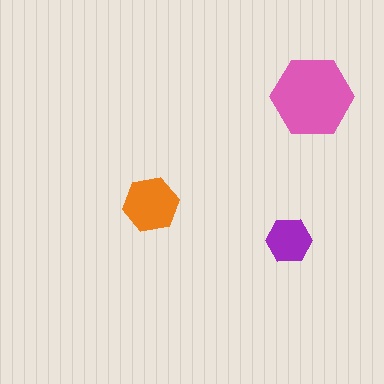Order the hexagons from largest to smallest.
the pink one, the orange one, the purple one.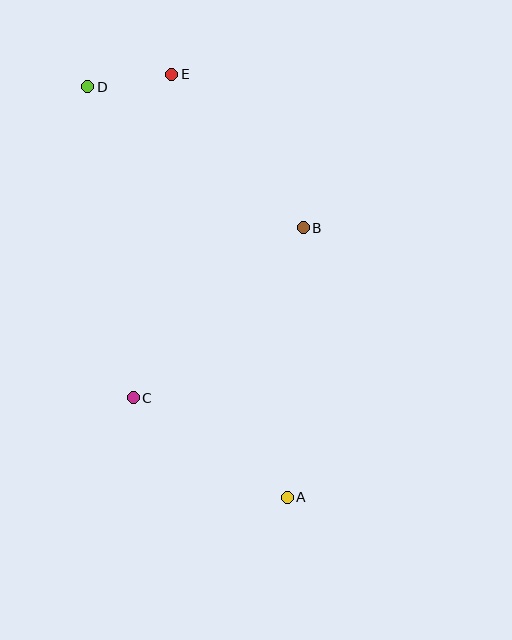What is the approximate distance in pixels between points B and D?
The distance between B and D is approximately 258 pixels.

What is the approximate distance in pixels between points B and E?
The distance between B and E is approximately 202 pixels.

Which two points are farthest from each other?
Points A and D are farthest from each other.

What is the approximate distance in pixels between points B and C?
The distance between B and C is approximately 240 pixels.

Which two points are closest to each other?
Points D and E are closest to each other.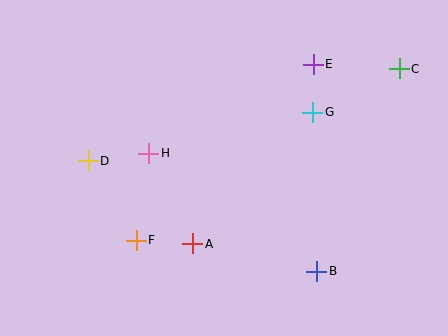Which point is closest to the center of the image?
Point H at (149, 153) is closest to the center.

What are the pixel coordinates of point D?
Point D is at (88, 161).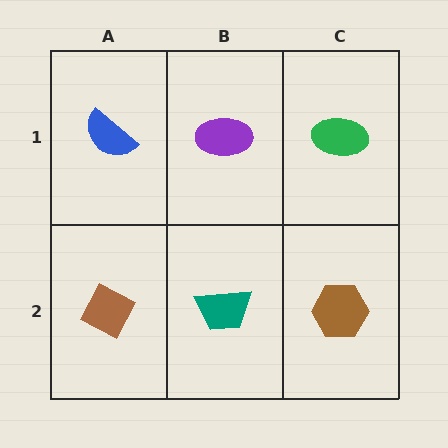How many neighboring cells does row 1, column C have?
2.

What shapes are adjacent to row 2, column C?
A green ellipse (row 1, column C), a teal trapezoid (row 2, column B).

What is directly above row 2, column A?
A blue semicircle.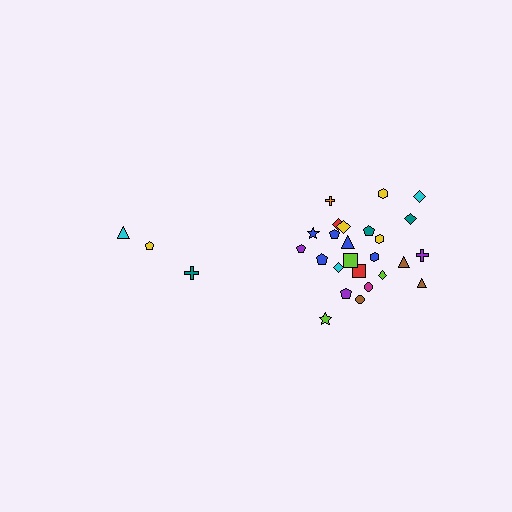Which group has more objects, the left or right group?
The right group.